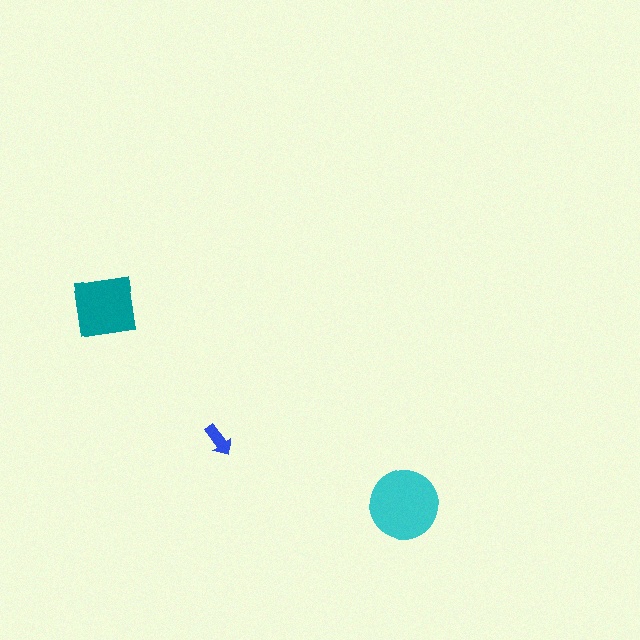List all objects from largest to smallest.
The cyan circle, the teal square, the blue arrow.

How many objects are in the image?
There are 3 objects in the image.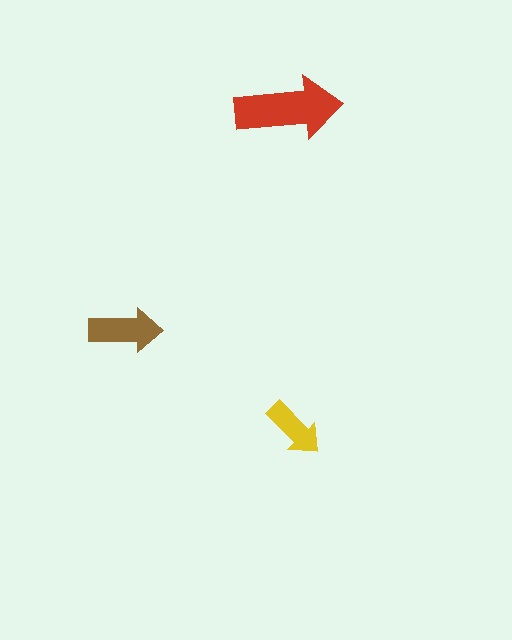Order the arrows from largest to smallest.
the red one, the brown one, the yellow one.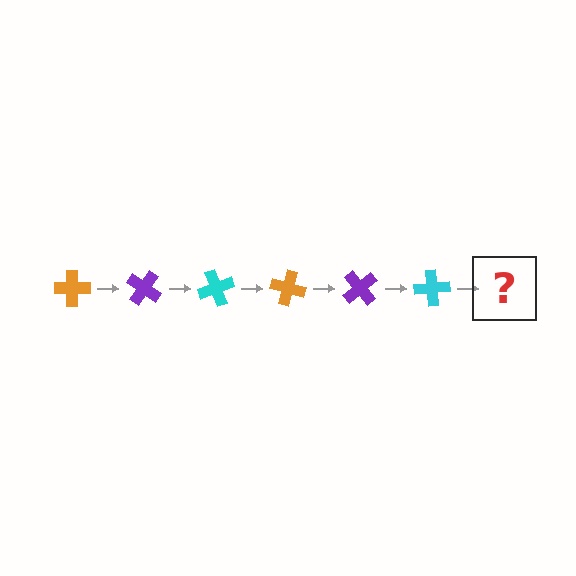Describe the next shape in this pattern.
It should be an orange cross, rotated 210 degrees from the start.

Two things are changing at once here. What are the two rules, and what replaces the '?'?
The two rules are that it rotates 35 degrees each step and the color cycles through orange, purple, and cyan. The '?' should be an orange cross, rotated 210 degrees from the start.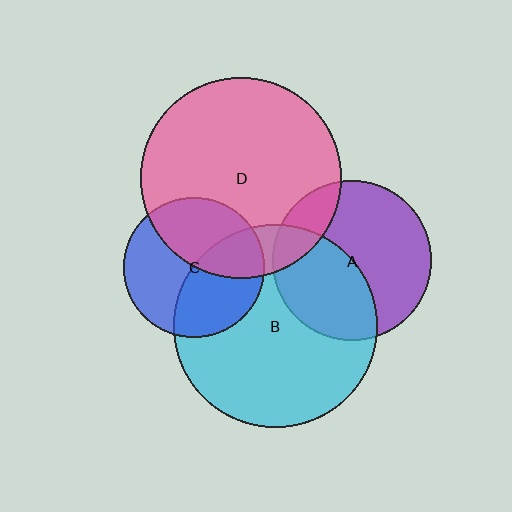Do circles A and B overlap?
Yes.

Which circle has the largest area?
Circle B (cyan).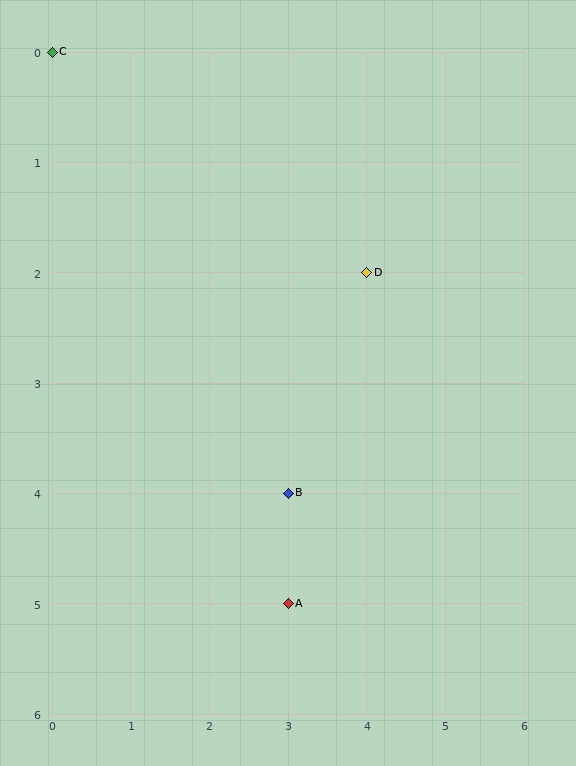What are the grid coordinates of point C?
Point C is at grid coordinates (0, 0).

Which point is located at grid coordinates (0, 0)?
Point C is at (0, 0).